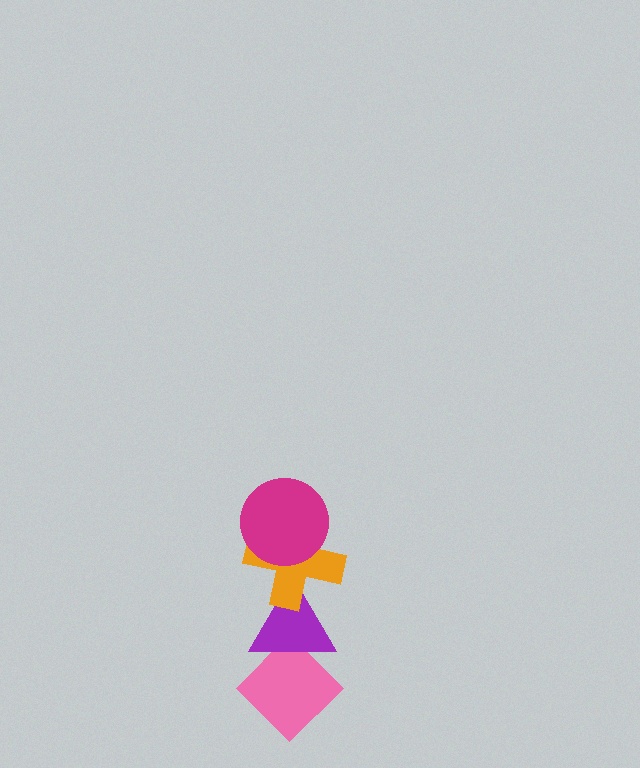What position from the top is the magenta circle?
The magenta circle is 1st from the top.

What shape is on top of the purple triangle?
The orange cross is on top of the purple triangle.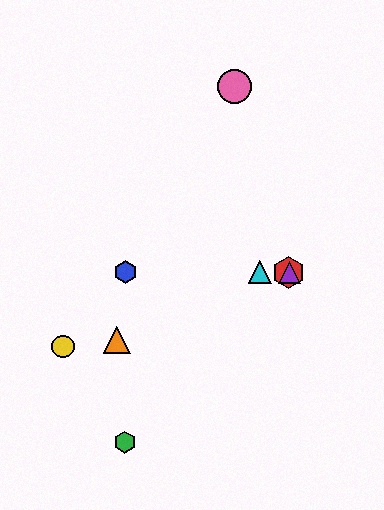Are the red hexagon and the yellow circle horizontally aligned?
No, the red hexagon is at y≈272 and the yellow circle is at y≈347.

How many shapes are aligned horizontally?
4 shapes (the red hexagon, the blue hexagon, the purple triangle, the cyan triangle) are aligned horizontally.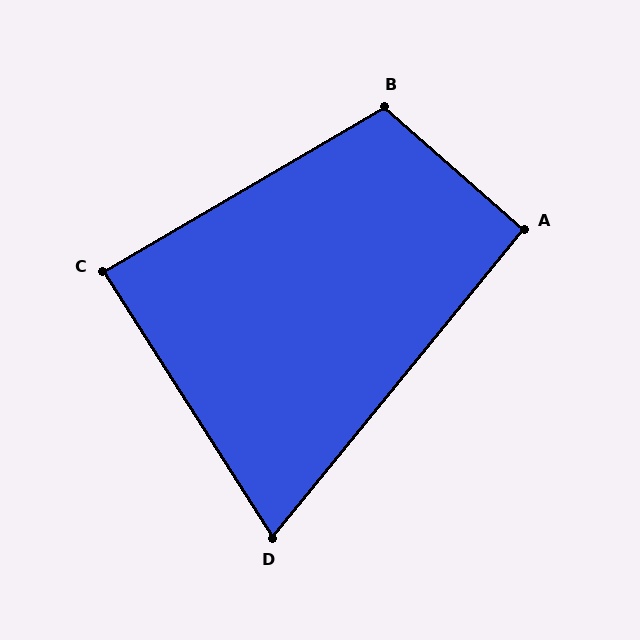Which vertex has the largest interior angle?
B, at approximately 108 degrees.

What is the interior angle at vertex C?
Approximately 88 degrees (approximately right).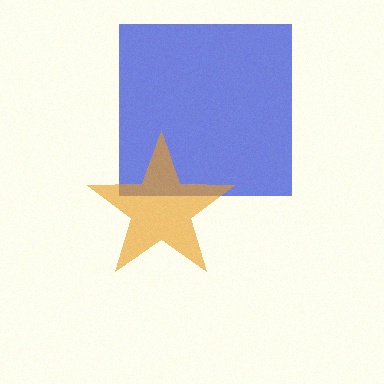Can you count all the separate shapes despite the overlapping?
Yes, there are 2 separate shapes.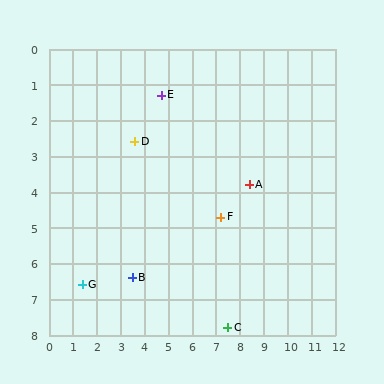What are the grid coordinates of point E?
Point E is at approximately (4.7, 1.3).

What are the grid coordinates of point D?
Point D is at approximately (3.6, 2.6).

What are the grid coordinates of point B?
Point B is at approximately (3.5, 6.4).